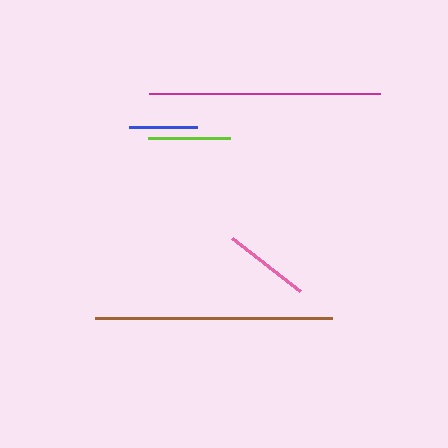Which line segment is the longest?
The brown line is the longest at approximately 237 pixels.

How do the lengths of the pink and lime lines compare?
The pink and lime lines are approximately the same length.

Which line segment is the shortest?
The blue line is the shortest at approximately 68 pixels.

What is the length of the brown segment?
The brown segment is approximately 237 pixels long.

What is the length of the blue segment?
The blue segment is approximately 68 pixels long.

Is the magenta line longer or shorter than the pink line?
The magenta line is longer than the pink line.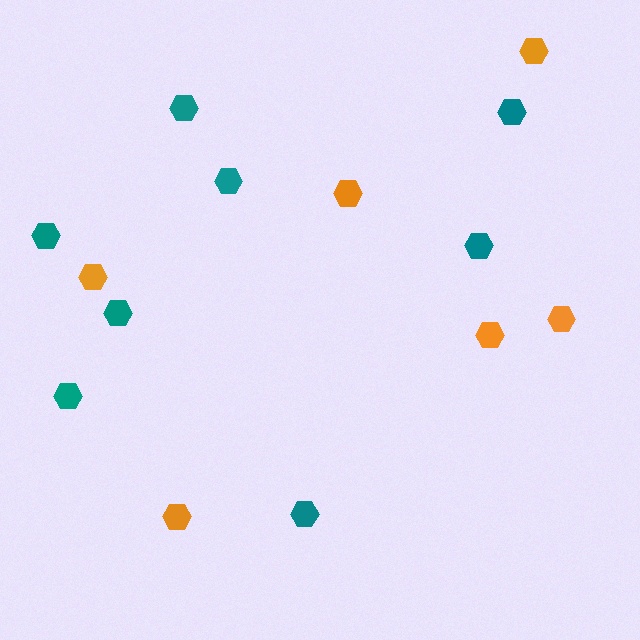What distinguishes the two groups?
There are 2 groups: one group of teal hexagons (8) and one group of orange hexagons (6).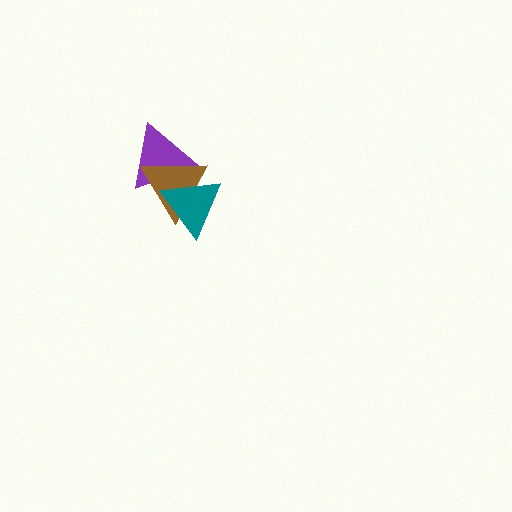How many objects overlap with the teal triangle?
2 objects overlap with the teal triangle.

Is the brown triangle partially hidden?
Yes, it is partially covered by another shape.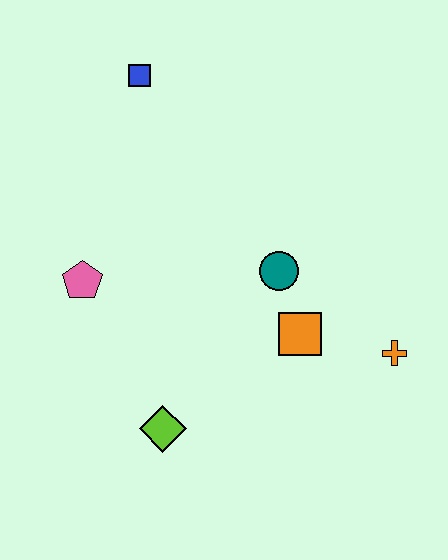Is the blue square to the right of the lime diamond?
No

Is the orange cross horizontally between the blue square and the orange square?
No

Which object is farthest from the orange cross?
The blue square is farthest from the orange cross.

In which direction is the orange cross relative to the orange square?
The orange cross is to the right of the orange square.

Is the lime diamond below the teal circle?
Yes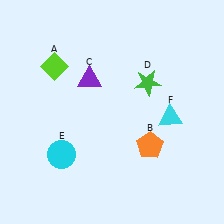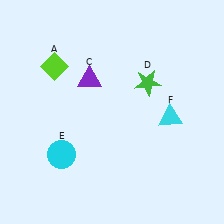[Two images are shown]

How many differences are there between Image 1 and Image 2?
There is 1 difference between the two images.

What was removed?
The orange pentagon (B) was removed in Image 2.